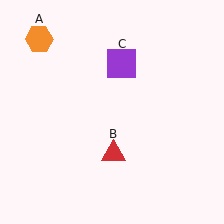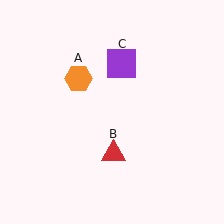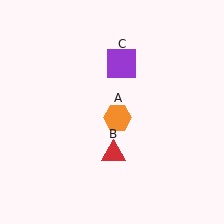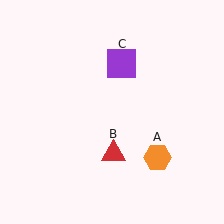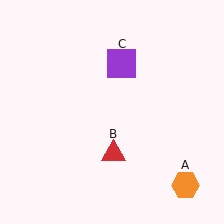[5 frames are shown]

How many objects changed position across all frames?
1 object changed position: orange hexagon (object A).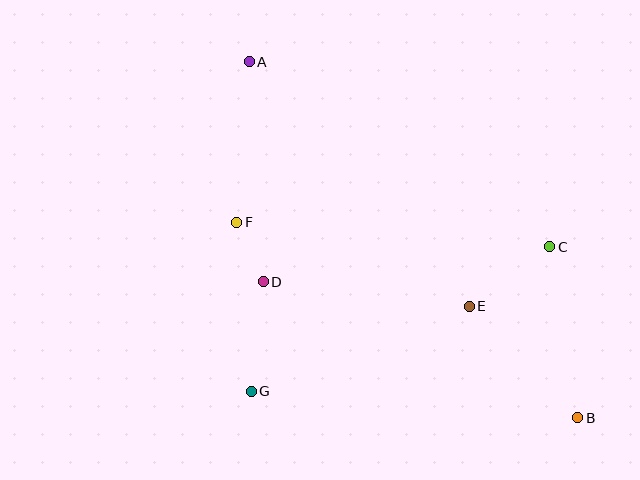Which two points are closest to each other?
Points D and F are closest to each other.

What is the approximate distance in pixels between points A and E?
The distance between A and E is approximately 329 pixels.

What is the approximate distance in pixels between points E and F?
The distance between E and F is approximately 247 pixels.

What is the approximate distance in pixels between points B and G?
The distance between B and G is approximately 328 pixels.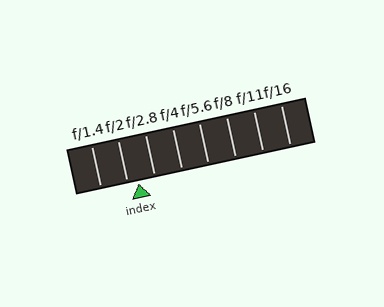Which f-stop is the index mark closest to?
The index mark is closest to f/2.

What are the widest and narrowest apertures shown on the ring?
The widest aperture shown is f/1.4 and the narrowest is f/16.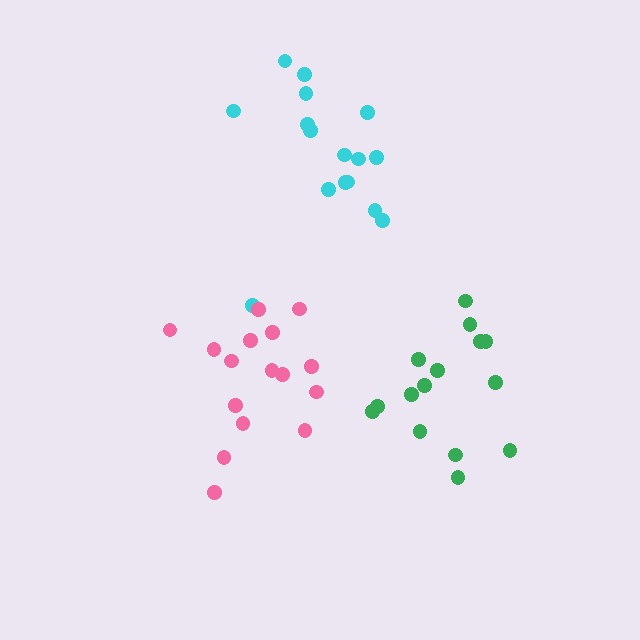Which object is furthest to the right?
The green cluster is rightmost.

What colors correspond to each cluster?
The clusters are colored: cyan, pink, green.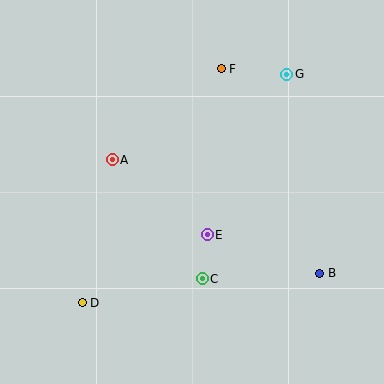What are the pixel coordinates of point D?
Point D is at (82, 303).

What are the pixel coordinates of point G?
Point G is at (287, 74).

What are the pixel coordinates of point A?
Point A is at (112, 160).